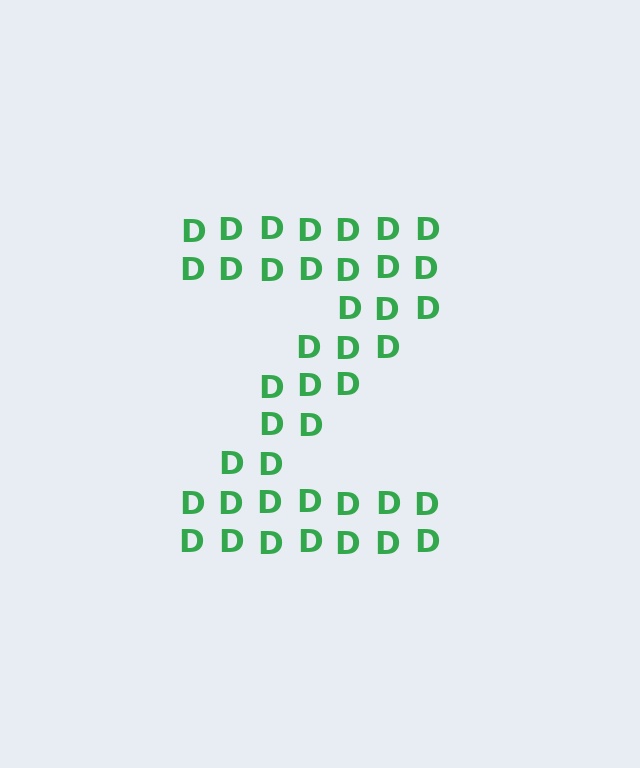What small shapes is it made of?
It is made of small letter D's.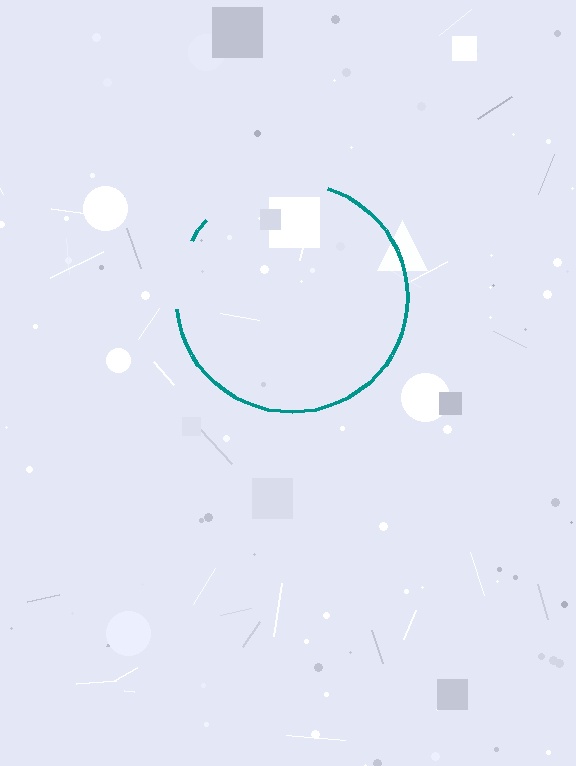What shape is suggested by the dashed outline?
The dashed outline suggests a circle.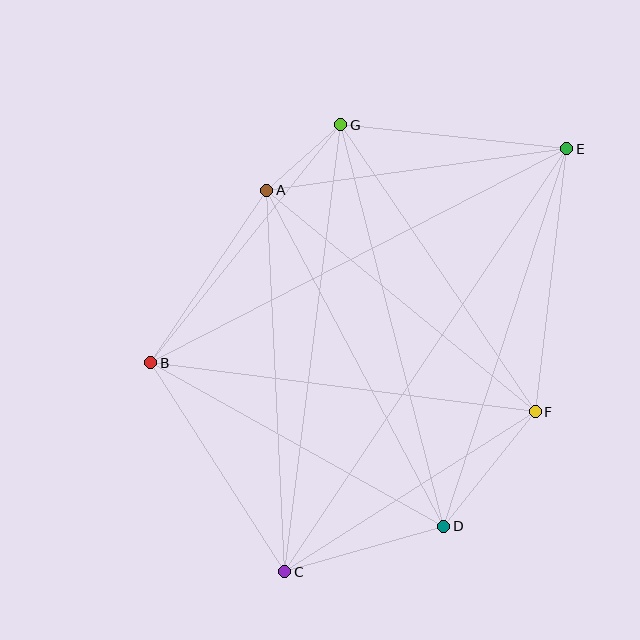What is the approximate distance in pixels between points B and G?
The distance between B and G is approximately 304 pixels.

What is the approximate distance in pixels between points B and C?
The distance between B and C is approximately 248 pixels.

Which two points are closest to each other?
Points A and G are closest to each other.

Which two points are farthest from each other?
Points C and E are farthest from each other.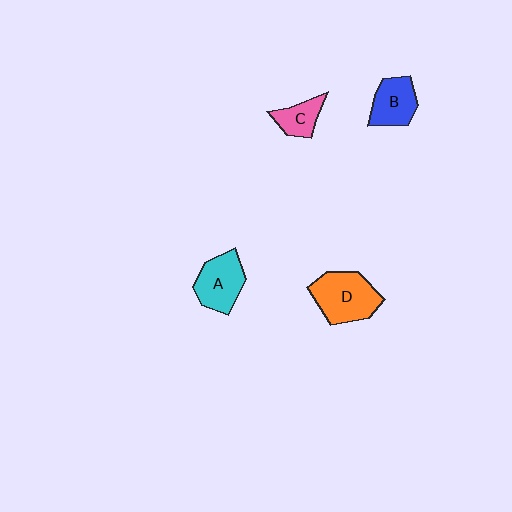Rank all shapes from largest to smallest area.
From largest to smallest: D (orange), A (cyan), B (blue), C (pink).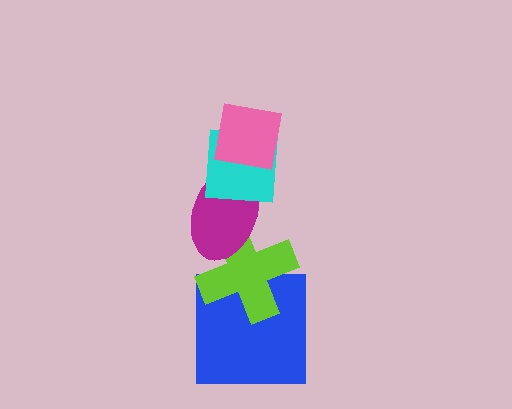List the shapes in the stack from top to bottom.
From top to bottom: the pink square, the cyan square, the magenta ellipse, the lime cross, the blue square.